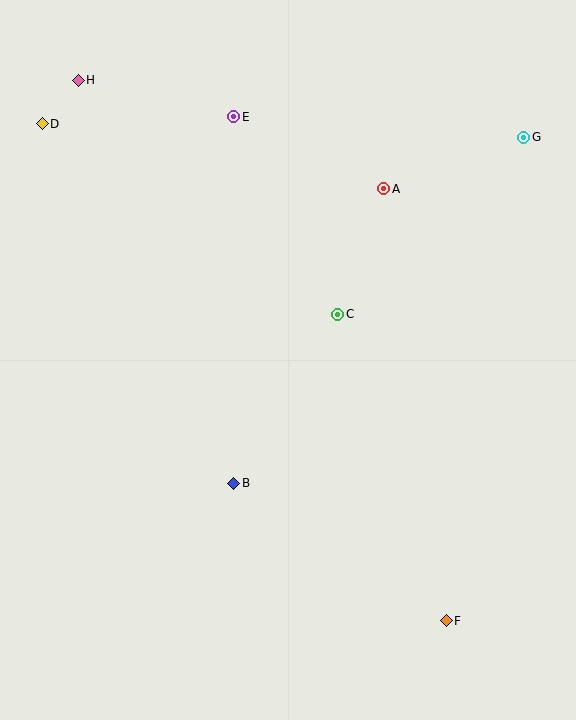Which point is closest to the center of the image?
Point C at (338, 314) is closest to the center.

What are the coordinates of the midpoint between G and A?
The midpoint between G and A is at (454, 163).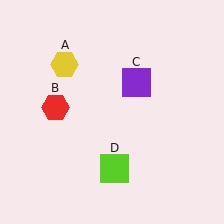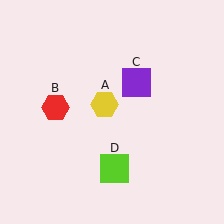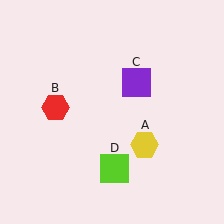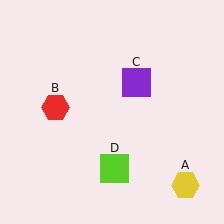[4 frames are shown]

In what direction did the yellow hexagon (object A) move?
The yellow hexagon (object A) moved down and to the right.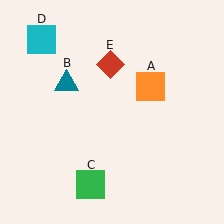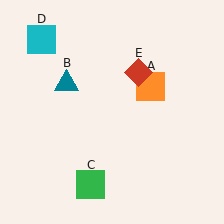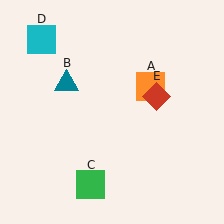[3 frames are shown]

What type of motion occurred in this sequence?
The red diamond (object E) rotated clockwise around the center of the scene.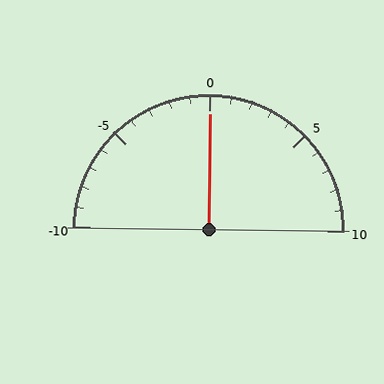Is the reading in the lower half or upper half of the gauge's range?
The reading is in the upper half of the range (-10 to 10).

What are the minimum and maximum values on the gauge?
The gauge ranges from -10 to 10.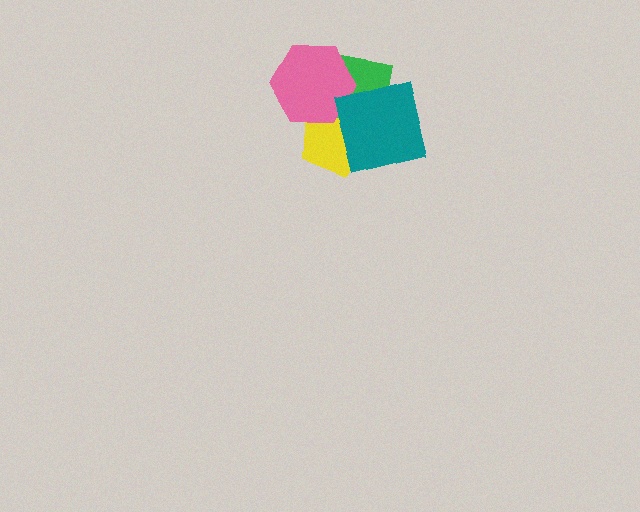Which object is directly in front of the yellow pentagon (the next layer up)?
The green square is directly in front of the yellow pentagon.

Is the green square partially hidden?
Yes, it is partially covered by another shape.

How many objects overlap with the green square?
3 objects overlap with the green square.